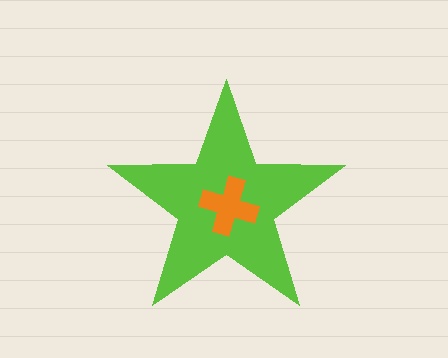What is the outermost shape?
The lime star.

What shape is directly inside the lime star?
The orange cross.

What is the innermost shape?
The orange cross.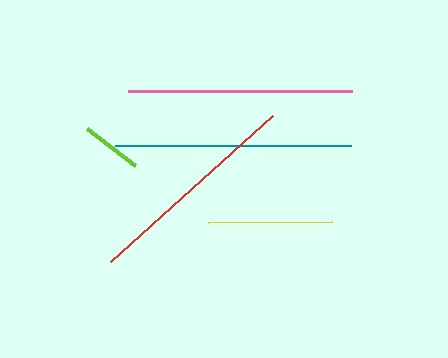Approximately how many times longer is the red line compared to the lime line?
The red line is approximately 3.6 times the length of the lime line.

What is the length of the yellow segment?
The yellow segment is approximately 124 pixels long.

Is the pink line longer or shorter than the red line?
The pink line is longer than the red line.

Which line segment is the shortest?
The lime line is the shortest at approximately 60 pixels.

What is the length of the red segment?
The red segment is approximately 218 pixels long.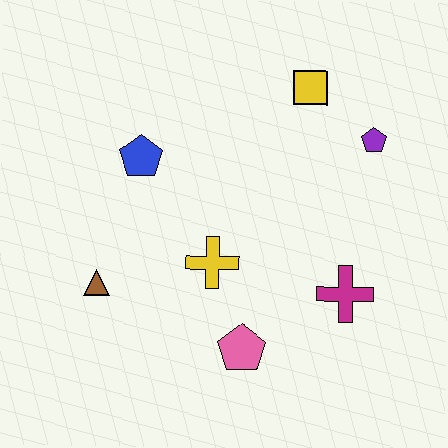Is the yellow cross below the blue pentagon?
Yes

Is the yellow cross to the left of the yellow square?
Yes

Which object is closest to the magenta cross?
The pink pentagon is closest to the magenta cross.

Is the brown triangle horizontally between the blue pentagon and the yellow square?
No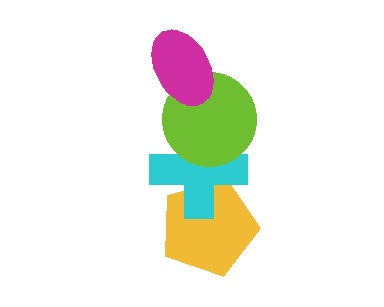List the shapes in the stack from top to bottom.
From top to bottom: the magenta ellipse, the lime circle, the cyan cross, the yellow pentagon.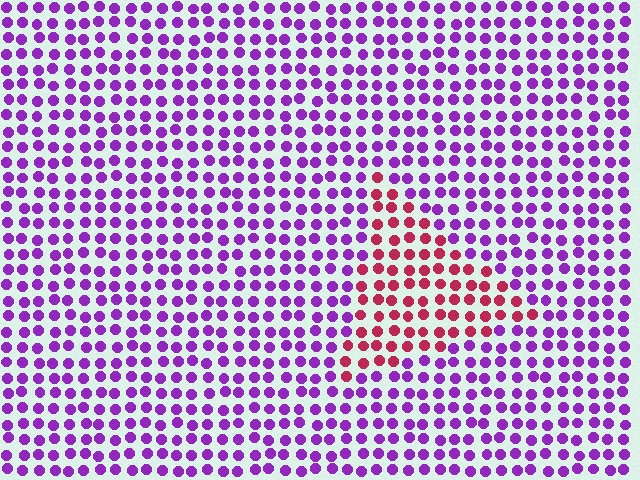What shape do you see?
I see a triangle.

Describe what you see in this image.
The image is filled with small purple elements in a uniform arrangement. A triangle-shaped region is visible where the elements are tinted to a slightly different hue, forming a subtle color boundary.